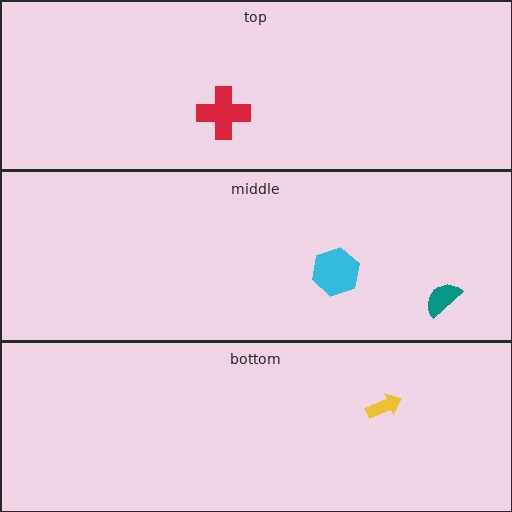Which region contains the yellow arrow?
The bottom region.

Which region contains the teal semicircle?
The middle region.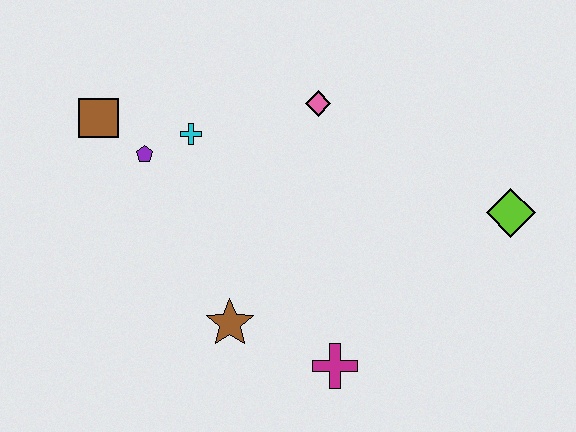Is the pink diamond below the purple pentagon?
No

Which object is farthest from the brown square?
The lime diamond is farthest from the brown square.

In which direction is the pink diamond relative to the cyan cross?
The pink diamond is to the right of the cyan cross.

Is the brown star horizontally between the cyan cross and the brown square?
No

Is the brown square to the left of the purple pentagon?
Yes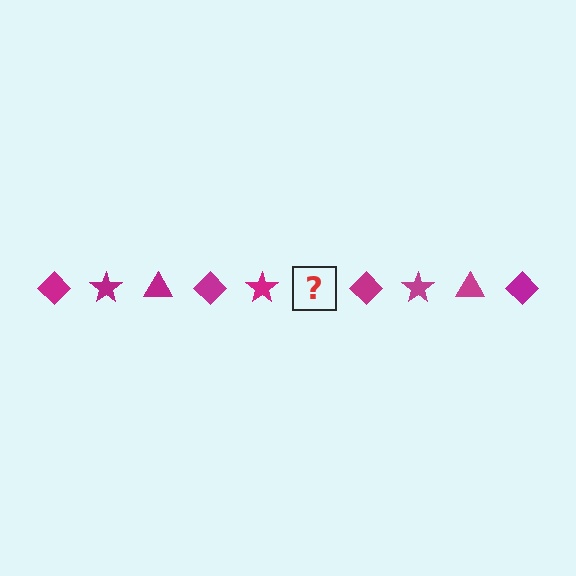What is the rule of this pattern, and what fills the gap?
The rule is that the pattern cycles through diamond, star, triangle shapes in magenta. The gap should be filled with a magenta triangle.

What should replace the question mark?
The question mark should be replaced with a magenta triangle.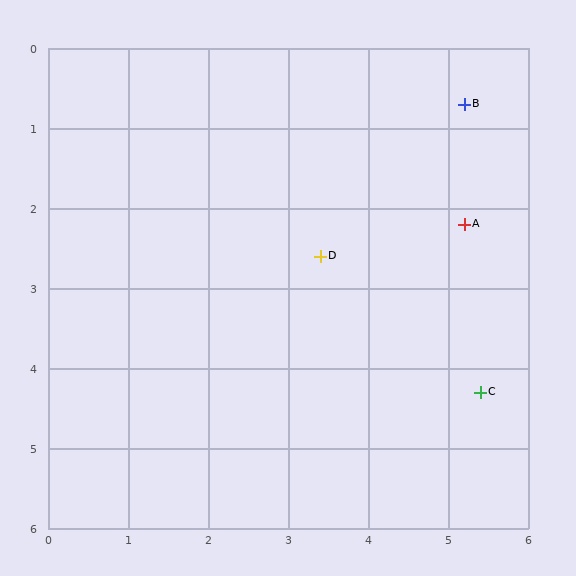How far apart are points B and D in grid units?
Points B and D are about 2.6 grid units apart.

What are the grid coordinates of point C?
Point C is at approximately (5.4, 4.3).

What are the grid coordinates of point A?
Point A is at approximately (5.2, 2.2).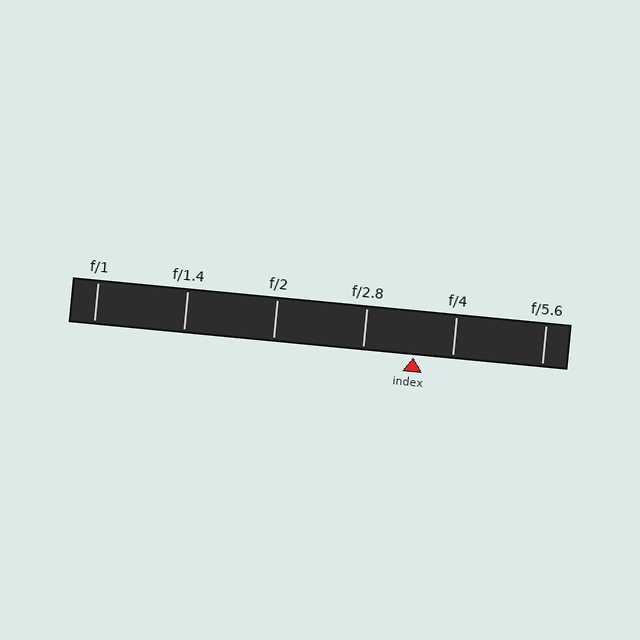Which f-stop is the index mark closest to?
The index mark is closest to f/4.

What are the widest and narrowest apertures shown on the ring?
The widest aperture shown is f/1 and the narrowest is f/5.6.